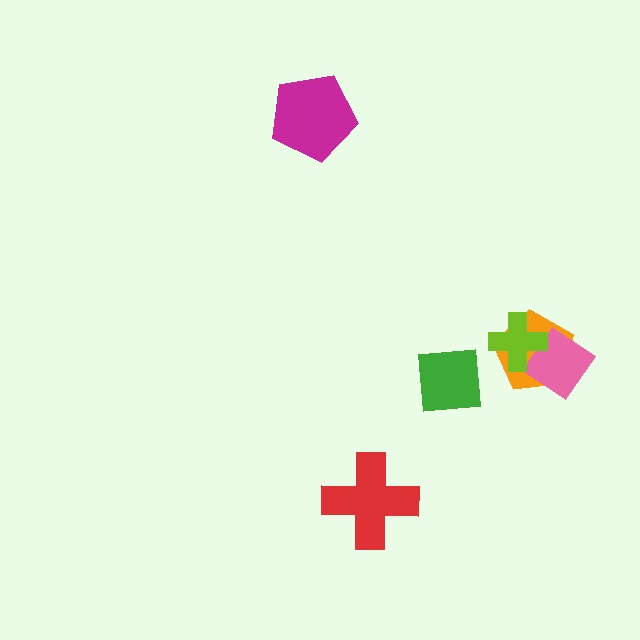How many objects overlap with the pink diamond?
2 objects overlap with the pink diamond.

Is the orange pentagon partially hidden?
Yes, it is partially covered by another shape.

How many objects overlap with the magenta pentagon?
0 objects overlap with the magenta pentagon.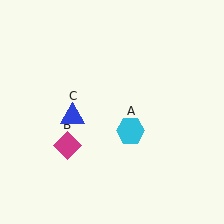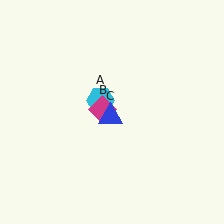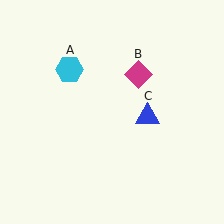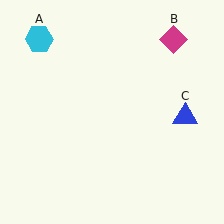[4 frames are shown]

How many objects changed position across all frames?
3 objects changed position: cyan hexagon (object A), magenta diamond (object B), blue triangle (object C).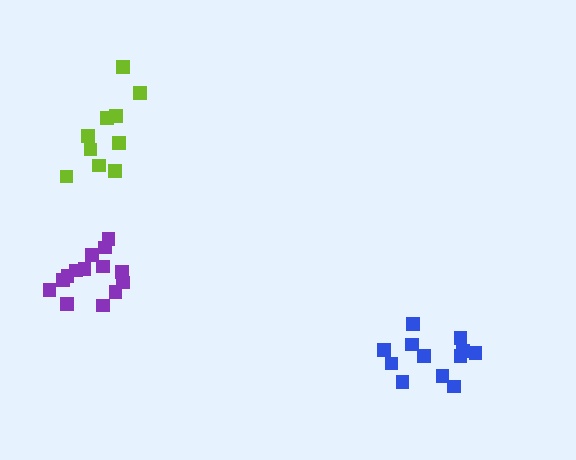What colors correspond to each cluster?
The clusters are colored: blue, lime, purple.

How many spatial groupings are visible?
There are 3 spatial groupings.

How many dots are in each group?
Group 1: 12 dots, Group 2: 10 dots, Group 3: 14 dots (36 total).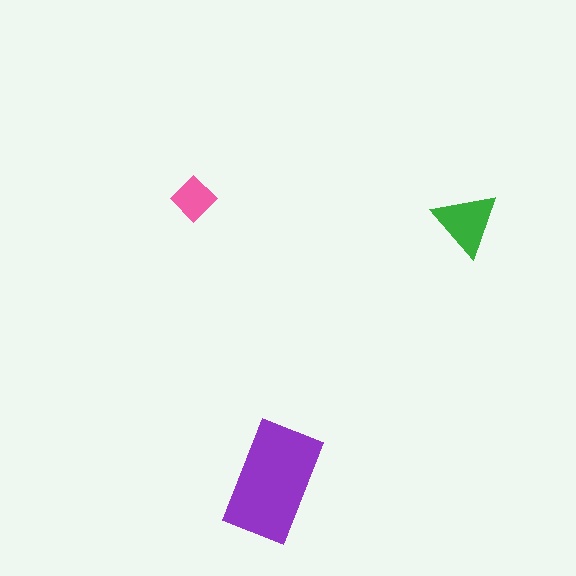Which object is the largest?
The purple rectangle.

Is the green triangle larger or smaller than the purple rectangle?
Smaller.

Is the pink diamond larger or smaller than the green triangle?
Smaller.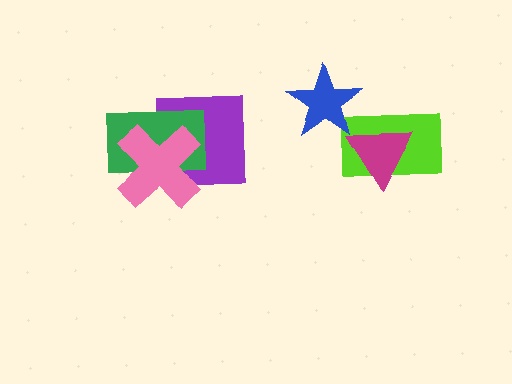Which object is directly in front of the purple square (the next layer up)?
The green rectangle is directly in front of the purple square.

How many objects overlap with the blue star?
1 object overlaps with the blue star.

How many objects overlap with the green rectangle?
2 objects overlap with the green rectangle.